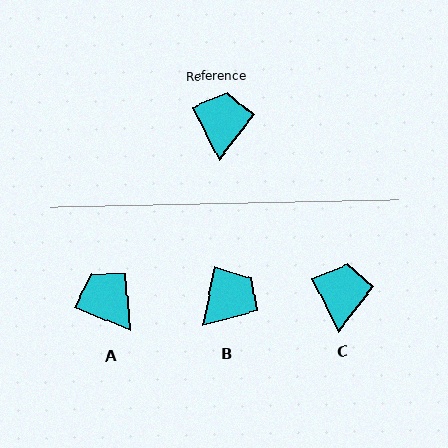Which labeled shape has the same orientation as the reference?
C.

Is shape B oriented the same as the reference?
No, it is off by about 38 degrees.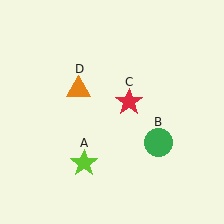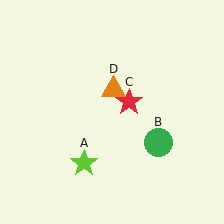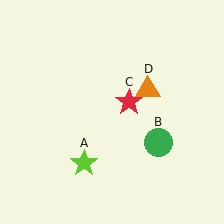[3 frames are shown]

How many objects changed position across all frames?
1 object changed position: orange triangle (object D).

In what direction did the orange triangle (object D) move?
The orange triangle (object D) moved right.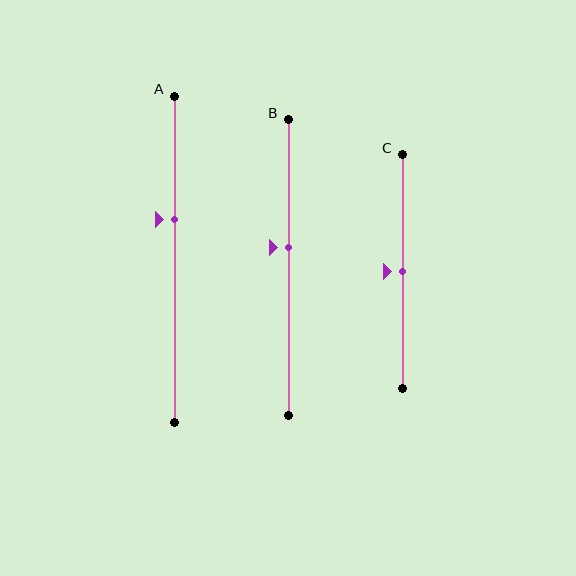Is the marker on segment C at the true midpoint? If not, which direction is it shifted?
Yes, the marker on segment C is at the true midpoint.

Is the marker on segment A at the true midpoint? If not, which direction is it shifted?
No, the marker on segment A is shifted upward by about 12% of the segment length.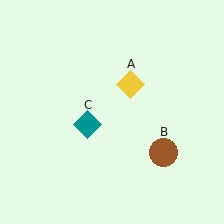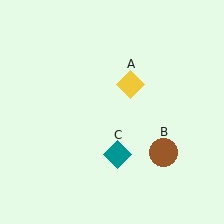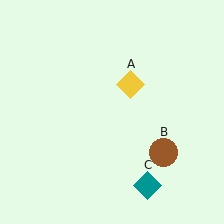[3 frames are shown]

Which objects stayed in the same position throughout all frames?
Yellow diamond (object A) and brown circle (object B) remained stationary.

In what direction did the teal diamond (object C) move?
The teal diamond (object C) moved down and to the right.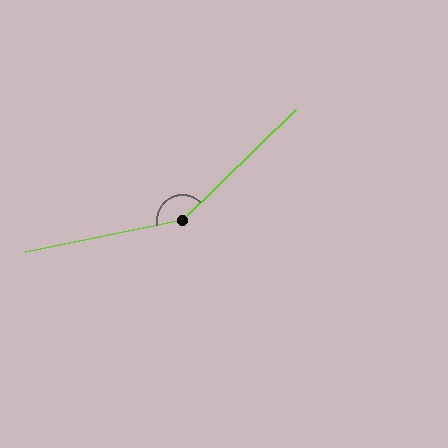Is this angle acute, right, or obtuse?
It is obtuse.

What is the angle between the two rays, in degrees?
Approximately 147 degrees.